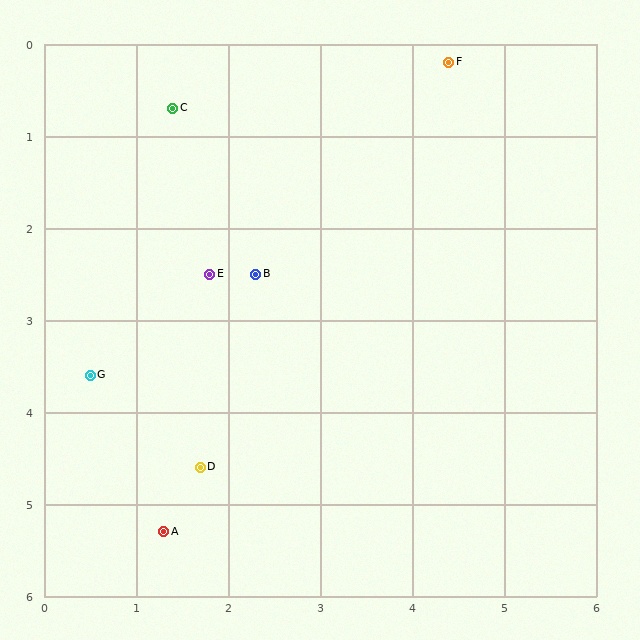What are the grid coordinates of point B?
Point B is at approximately (2.3, 2.5).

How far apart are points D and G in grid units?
Points D and G are about 1.6 grid units apart.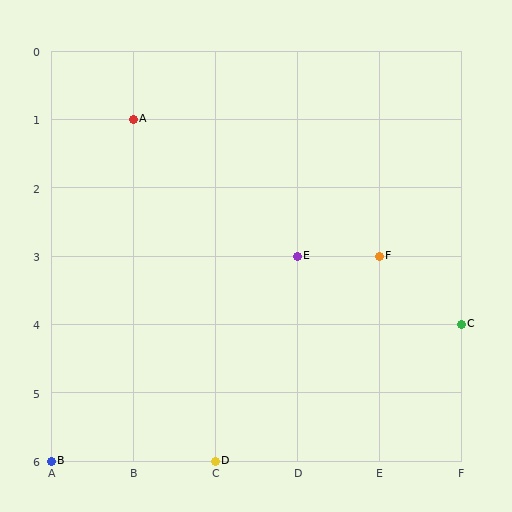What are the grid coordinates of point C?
Point C is at grid coordinates (F, 4).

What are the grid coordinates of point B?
Point B is at grid coordinates (A, 6).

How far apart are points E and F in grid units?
Points E and F are 1 column apart.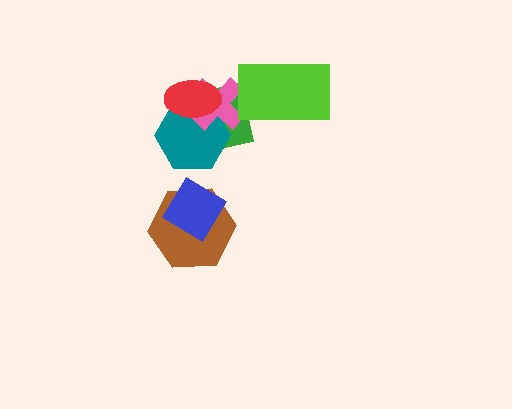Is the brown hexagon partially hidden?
Yes, it is partially covered by another shape.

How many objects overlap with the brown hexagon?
1 object overlaps with the brown hexagon.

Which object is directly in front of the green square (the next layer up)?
The teal hexagon is directly in front of the green square.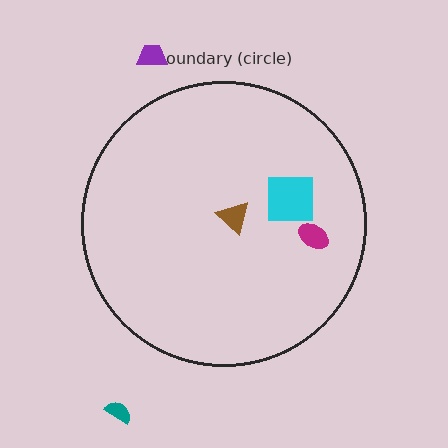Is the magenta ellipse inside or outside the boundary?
Inside.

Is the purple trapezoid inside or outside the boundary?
Outside.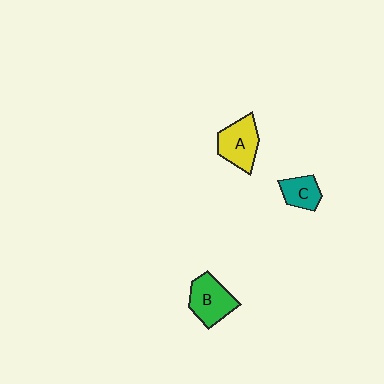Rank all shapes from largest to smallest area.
From largest to smallest: B (green), A (yellow), C (teal).